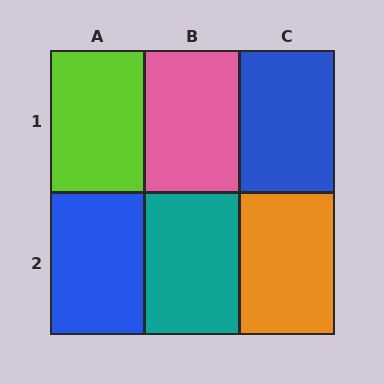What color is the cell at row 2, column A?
Blue.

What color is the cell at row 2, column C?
Orange.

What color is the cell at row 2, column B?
Teal.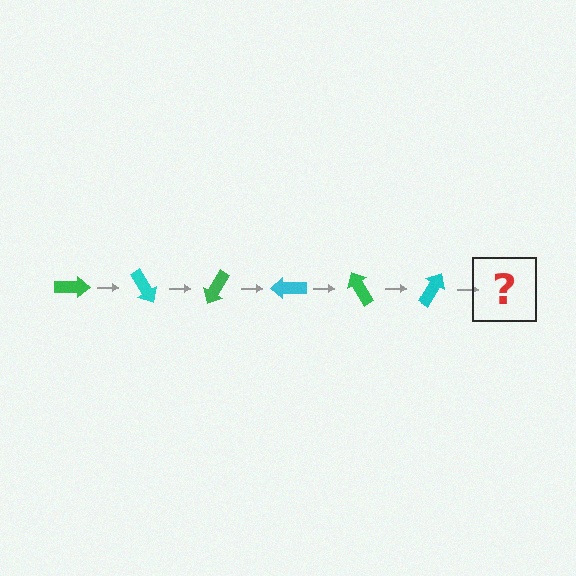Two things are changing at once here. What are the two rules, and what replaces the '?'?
The two rules are that it rotates 60 degrees each step and the color cycles through green and cyan. The '?' should be a green arrow, rotated 360 degrees from the start.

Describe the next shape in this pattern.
It should be a green arrow, rotated 360 degrees from the start.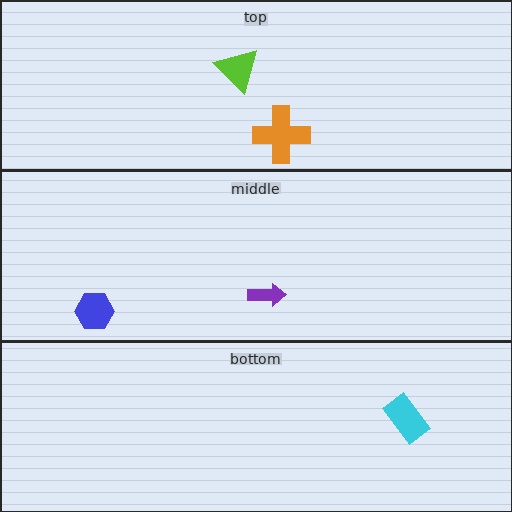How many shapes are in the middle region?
2.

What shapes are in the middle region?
The blue hexagon, the purple arrow.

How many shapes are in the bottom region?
1.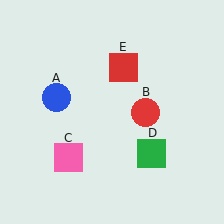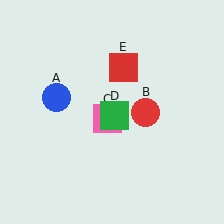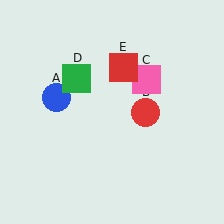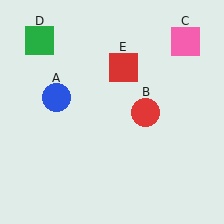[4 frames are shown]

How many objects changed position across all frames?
2 objects changed position: pink square (object C), green square (object D).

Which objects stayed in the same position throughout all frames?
Blue circle (object A) and red circle (object B) and red square (object E) remained stationary.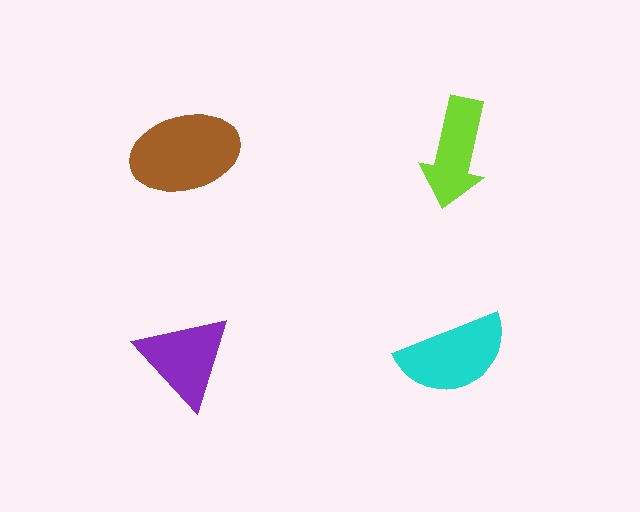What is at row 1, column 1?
A brown ellipse.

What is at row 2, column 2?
A cyan semicircle.